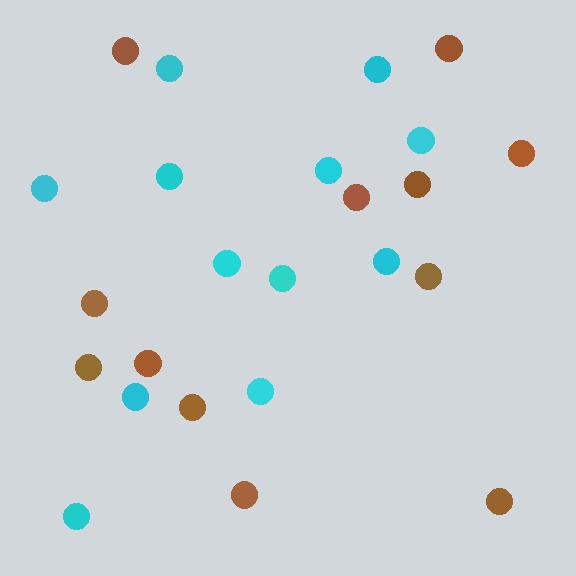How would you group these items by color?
There are 2 groups: one group of cyan circles (12) and one group of brown circles (12).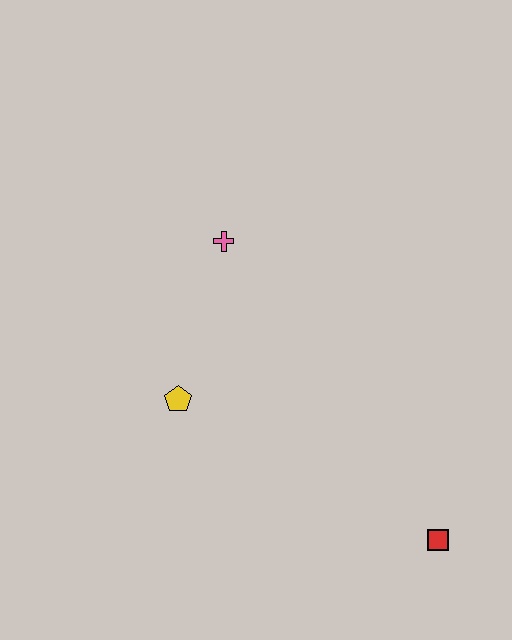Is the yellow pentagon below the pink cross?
Yes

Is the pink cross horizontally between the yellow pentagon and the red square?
Yes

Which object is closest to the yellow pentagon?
The pink cross is closest to the yellow pentagon.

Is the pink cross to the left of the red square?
Yes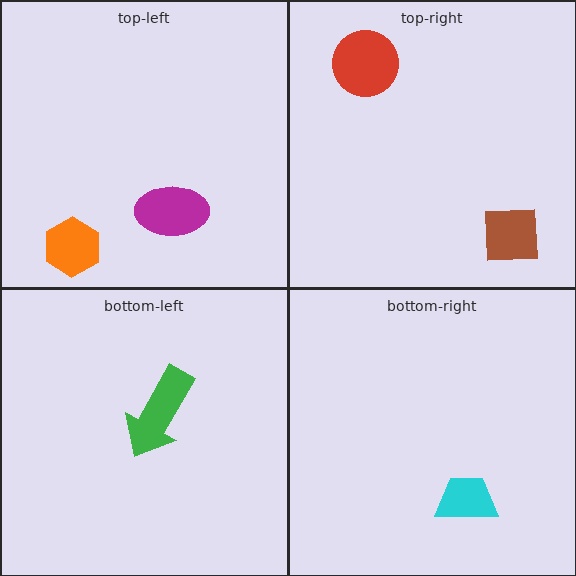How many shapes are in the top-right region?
2.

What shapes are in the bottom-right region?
The cyan trapezoid.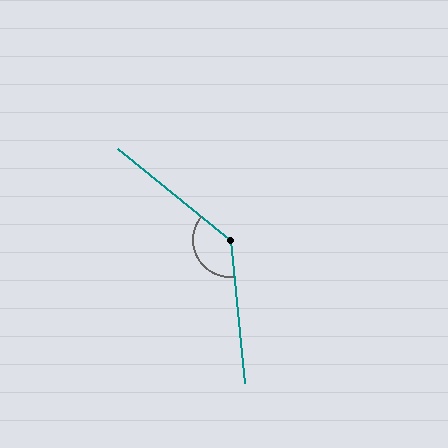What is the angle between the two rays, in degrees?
Approximately 135 degrees.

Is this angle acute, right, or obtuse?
It is obtuse.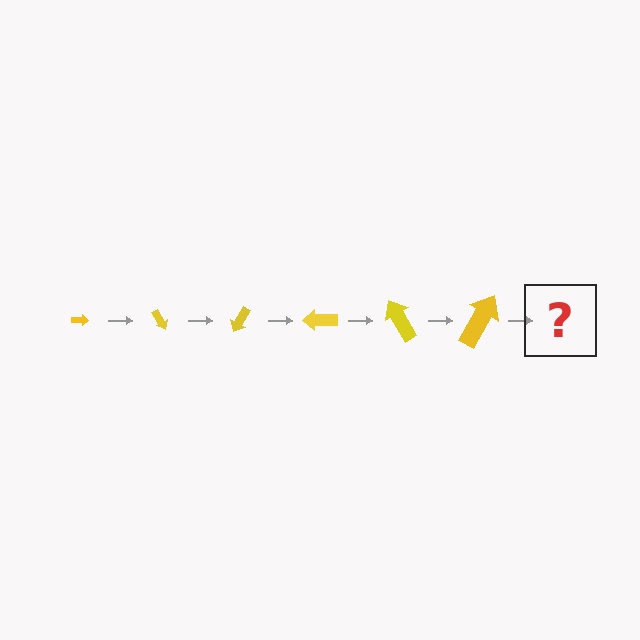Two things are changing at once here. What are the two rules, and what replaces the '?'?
The two rules are that the arrow grows larger each step and it rotates 60 degrees each step. The '?' should be an arrow, larger than the previous one and rotated 360 degrees from the start.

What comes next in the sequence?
The next element should be an arrow, larger than the previous one and rotated 360 degrees from the start.